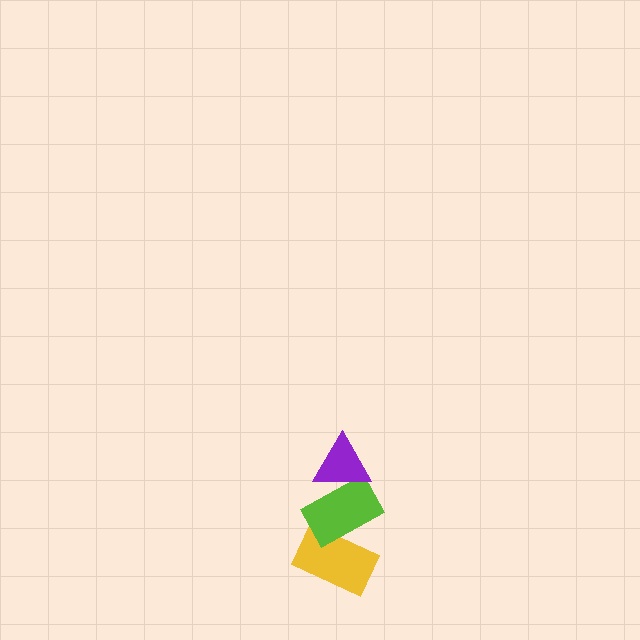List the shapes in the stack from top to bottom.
From top to bottom: the purple triangle, the lime rectangle, the yellow rectangle.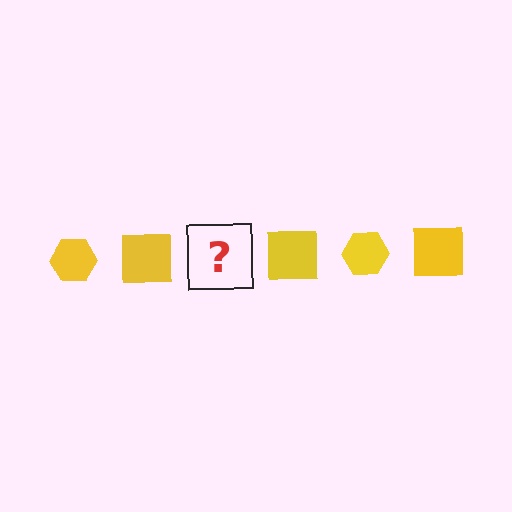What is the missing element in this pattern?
The missing element is a yellow hexagon.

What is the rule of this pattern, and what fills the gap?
The rule is that the pattern cycles through hexagon, square shapes in yellow. The gap should be filled with a yellow hexagon.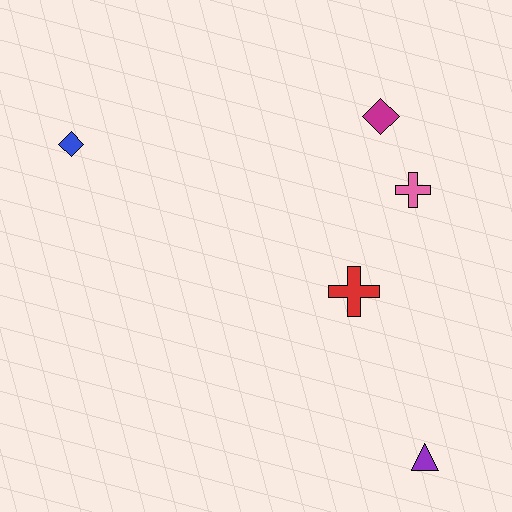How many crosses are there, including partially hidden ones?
There are 2 crosses.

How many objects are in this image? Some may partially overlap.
There are 5 objects.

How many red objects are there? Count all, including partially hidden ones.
There is 1 red object.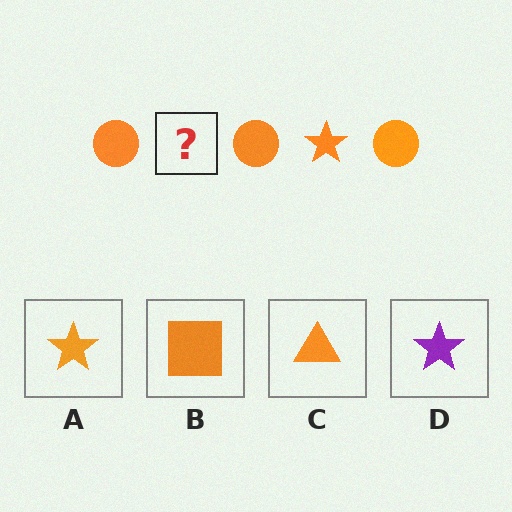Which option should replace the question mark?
Option A.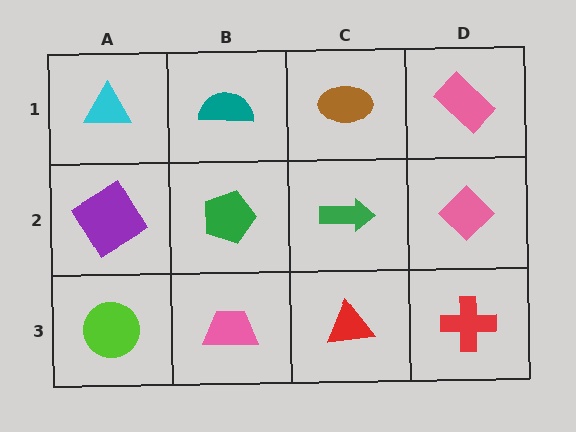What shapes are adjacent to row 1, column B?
A green pentagon (row 2, column B), a cyan triangle (row 1, column A), a brown ellipse (row 1, column C).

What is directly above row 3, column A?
A purple diamond.